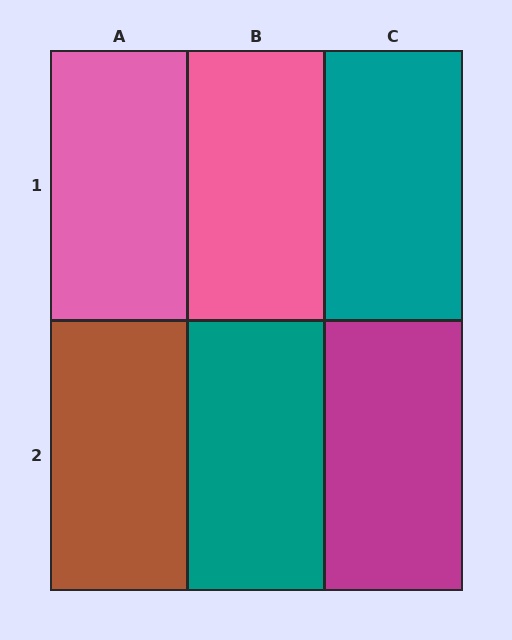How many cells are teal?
2 cells are teal.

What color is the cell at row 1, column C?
Teal.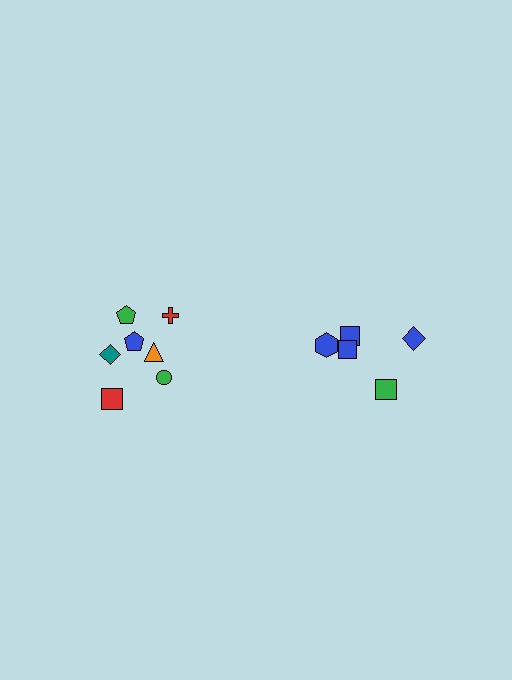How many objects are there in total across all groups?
There are 12 objects.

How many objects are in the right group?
There are 5 objects.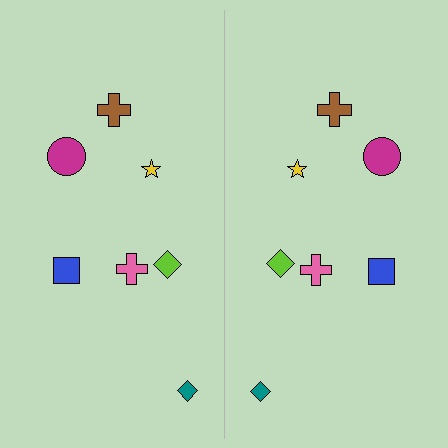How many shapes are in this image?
There are 14 shapes in this image.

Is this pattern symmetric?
Yes, this pattern has bilateral (reflection) symmetry.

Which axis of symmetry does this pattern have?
The pattern has a vertical axis of symmetry running through the center of the image.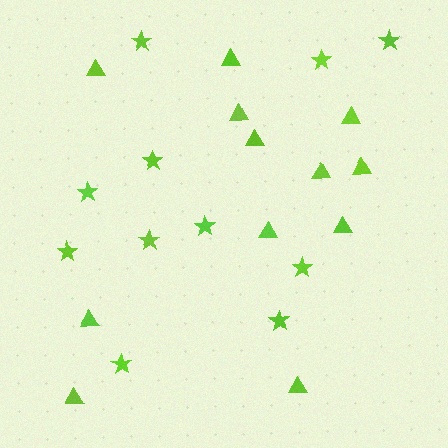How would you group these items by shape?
There are 2 groups: one group of triangles (12) and one group of stars (11).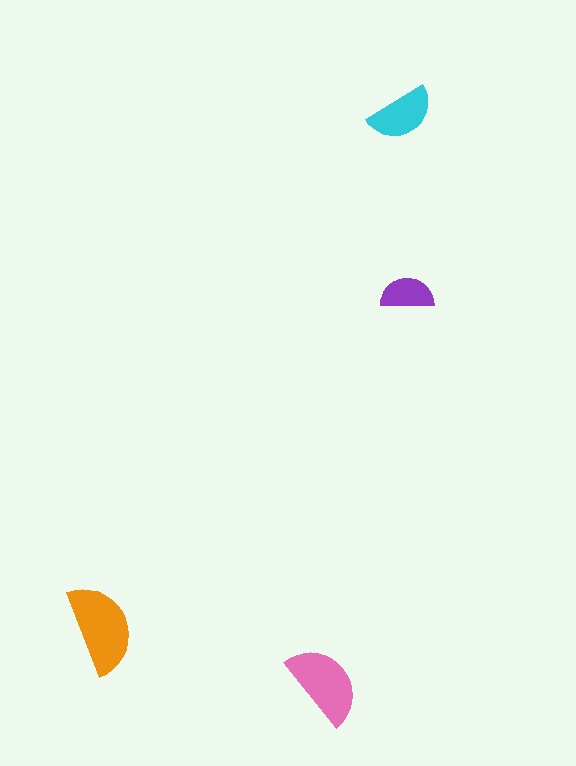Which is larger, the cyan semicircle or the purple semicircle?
The cyan one.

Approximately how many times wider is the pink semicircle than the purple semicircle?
About 1.5 times wider.